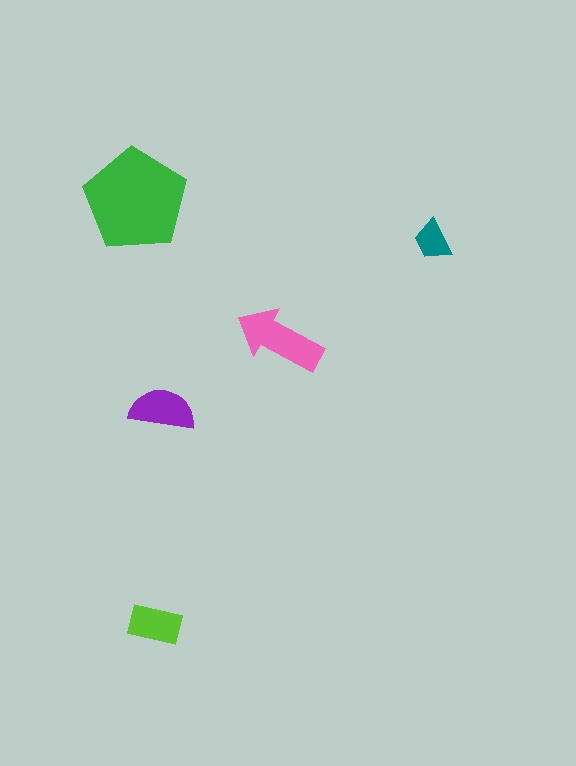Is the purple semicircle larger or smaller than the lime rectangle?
Larger.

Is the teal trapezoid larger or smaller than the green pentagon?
Smaller.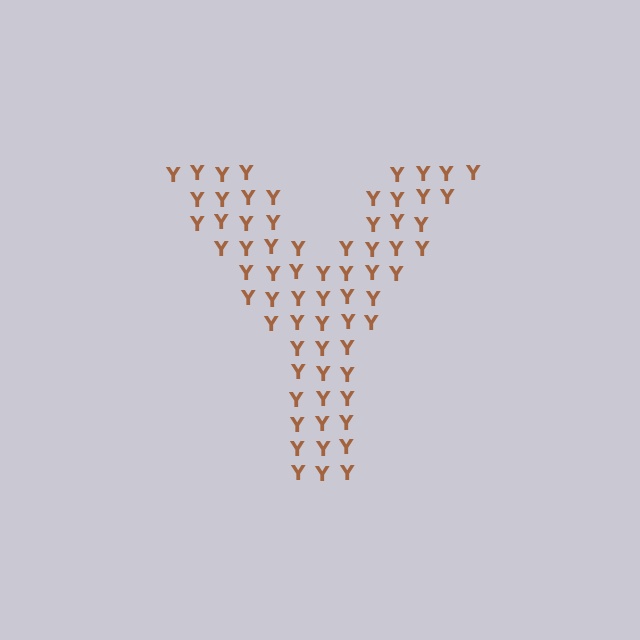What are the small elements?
The small elements are letter Y's.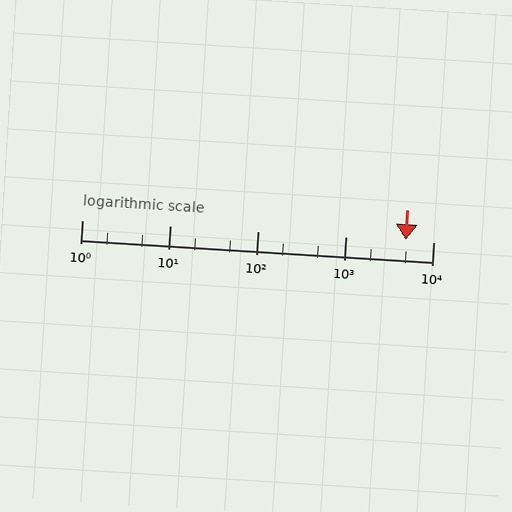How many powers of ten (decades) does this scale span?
The scale spans 4 decades, from 1 to 10000.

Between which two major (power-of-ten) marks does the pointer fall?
The pointer is between 1000 and 10000.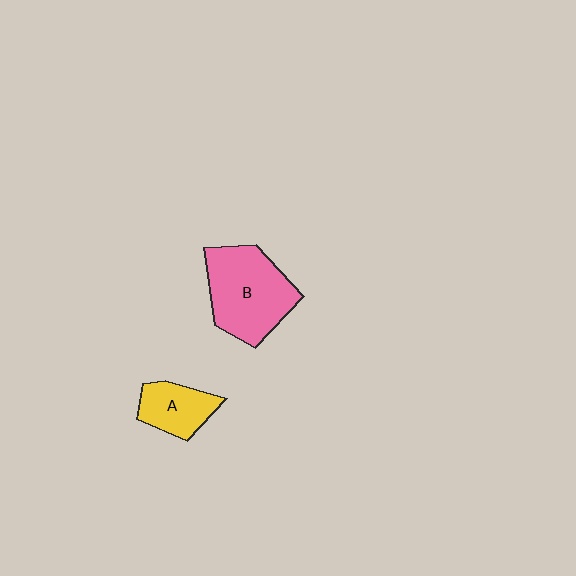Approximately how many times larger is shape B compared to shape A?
Approximately 2.0 times.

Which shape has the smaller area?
Shape A (yellow).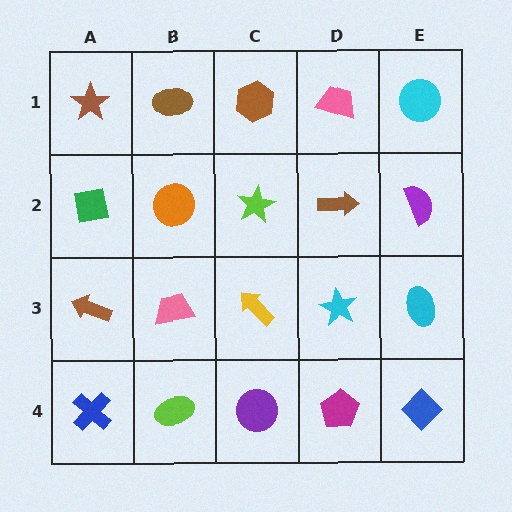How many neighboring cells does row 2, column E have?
3.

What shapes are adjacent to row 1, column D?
A brown arrow (row 2, column D), a brown hexagon (row 1, column C), a cyan circle (row 1, column E).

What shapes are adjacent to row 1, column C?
A lime star (row 2, column C), a brown ellipse (row 1, column B), a pink trapezoid (row 1, column D).